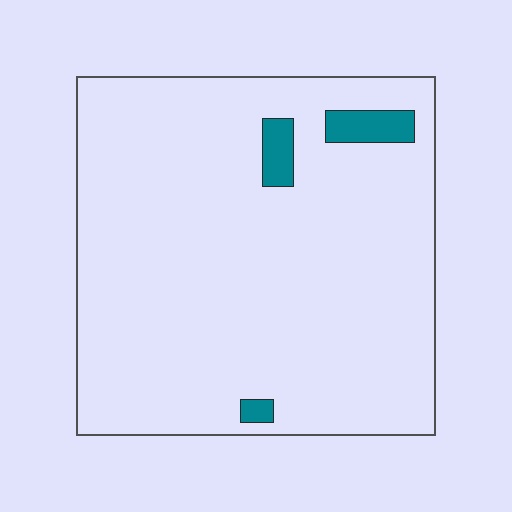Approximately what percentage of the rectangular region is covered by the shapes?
Approximately 5%.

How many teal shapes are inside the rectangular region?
3.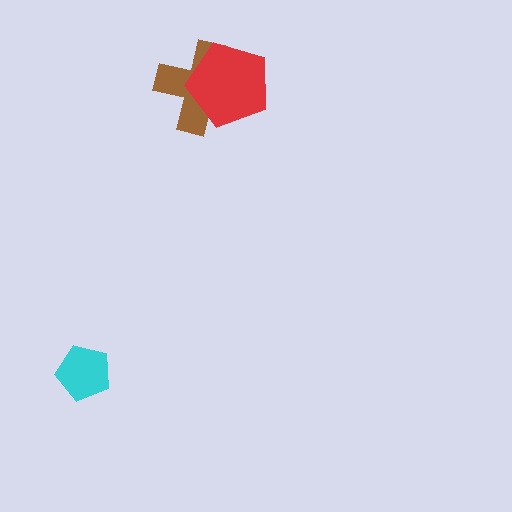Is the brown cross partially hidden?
Yes, it is partially covered by another shape.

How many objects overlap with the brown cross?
1 object overlaps with the brown cross.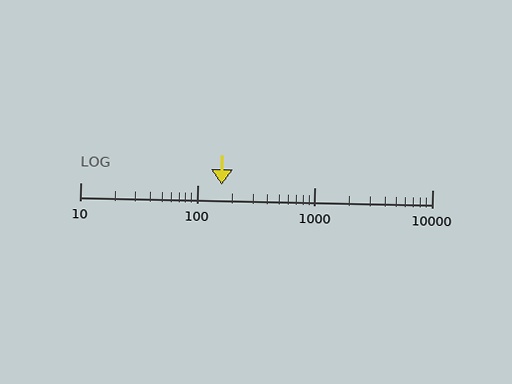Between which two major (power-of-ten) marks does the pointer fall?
The pointer is between 100 and 1000.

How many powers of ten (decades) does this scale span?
The scale spans 3 decades, from 10 to 10000.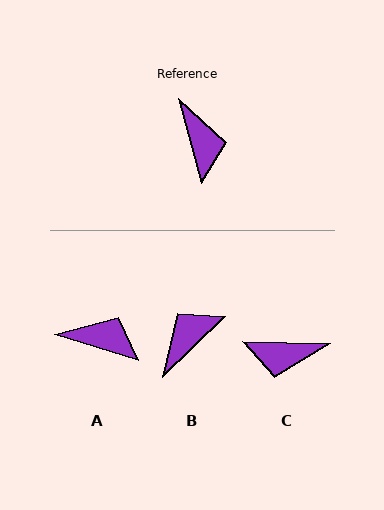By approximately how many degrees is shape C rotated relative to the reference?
Approximately 106 degrees clockwise.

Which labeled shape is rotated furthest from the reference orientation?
B, about 119 degrees away.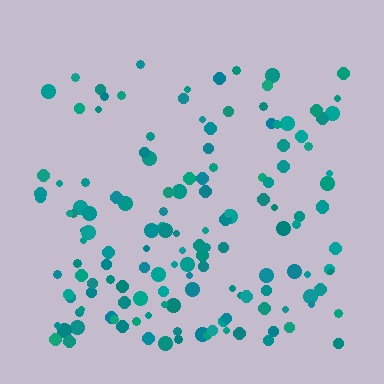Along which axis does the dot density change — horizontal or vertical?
Vertical.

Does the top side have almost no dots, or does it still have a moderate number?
Still a moderate number, just noticeably fewer than the bottom.